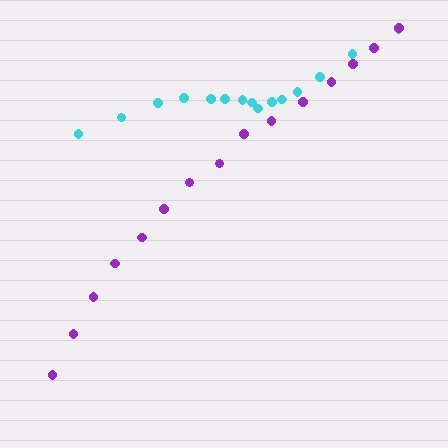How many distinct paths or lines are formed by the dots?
There are 2 distinct paths.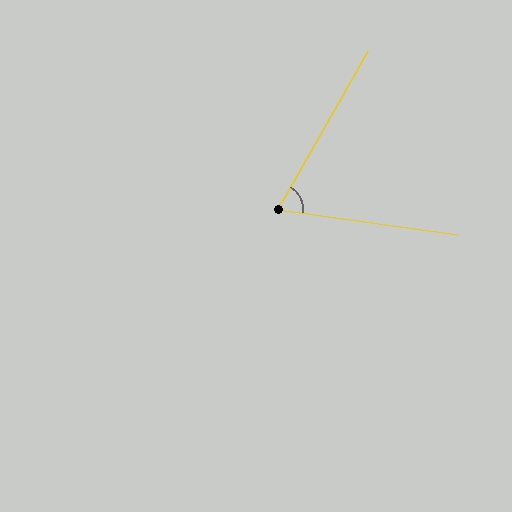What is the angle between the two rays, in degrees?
Approximately 68 degrees.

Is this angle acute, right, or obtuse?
It is acute.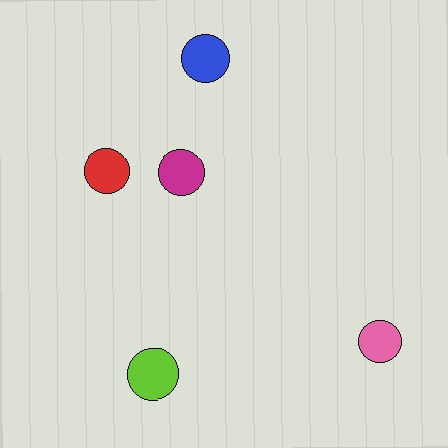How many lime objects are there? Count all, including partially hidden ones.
There is 1 lime object.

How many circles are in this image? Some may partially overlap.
There are 5 circles.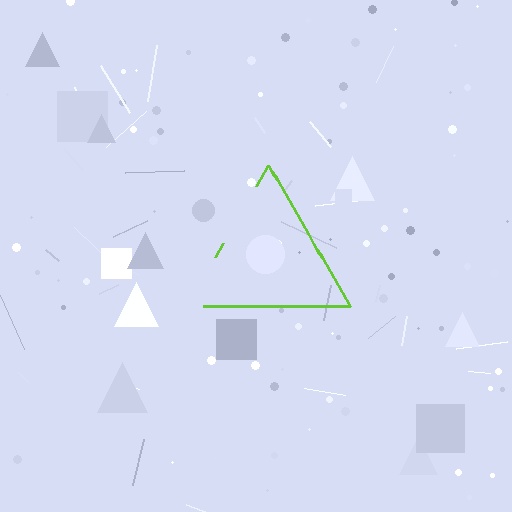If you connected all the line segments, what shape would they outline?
They would outline a triangle.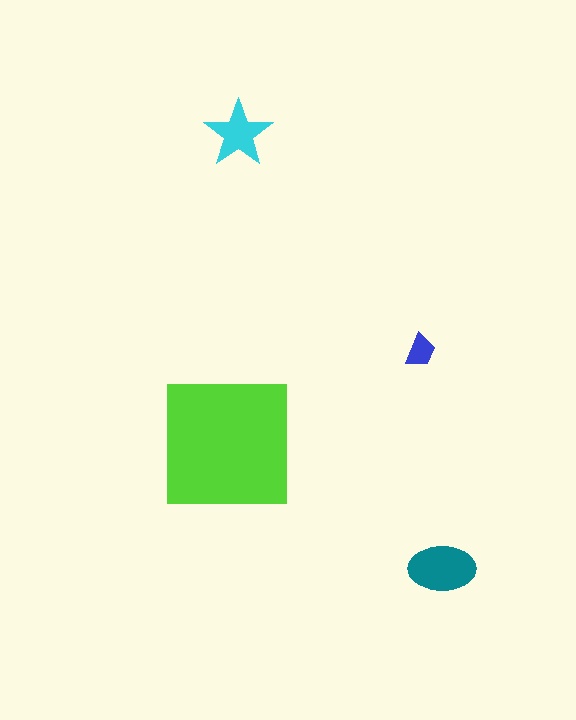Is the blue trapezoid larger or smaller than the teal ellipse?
Smaller.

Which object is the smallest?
The blue trapezoid.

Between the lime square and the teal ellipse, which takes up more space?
The lime square.